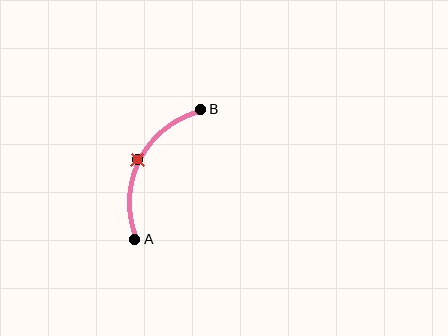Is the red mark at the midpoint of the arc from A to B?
Yes. The red mark lies on the arc at equal arc-length from both A and B — it is the arc midpoint.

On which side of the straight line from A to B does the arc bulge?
The arc bulges to the left of the straight line connecting A and B.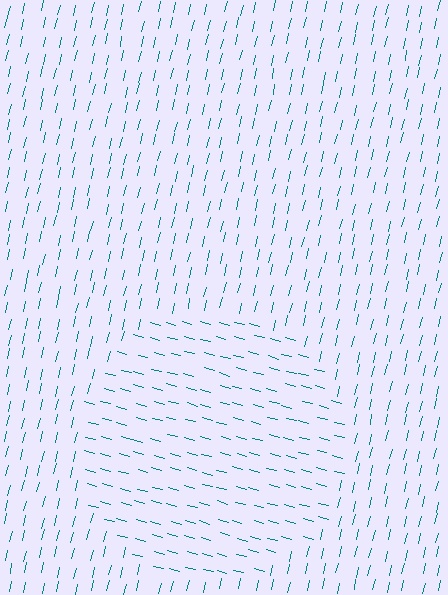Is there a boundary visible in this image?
Yes, there is a texture boundary formed by a change in line orientation.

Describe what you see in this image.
The image is filled with small teal line segments. A circle region in the image has lines oriented differently from the surrounding lines, creating a visible texture boundary.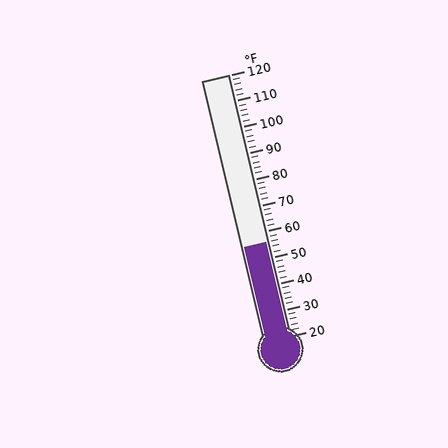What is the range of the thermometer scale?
The thermometer scale ranges from 20°F to 120°F.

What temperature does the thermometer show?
The thermometer shows approximately 56°F.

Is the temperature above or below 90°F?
The temperature is below 90°F.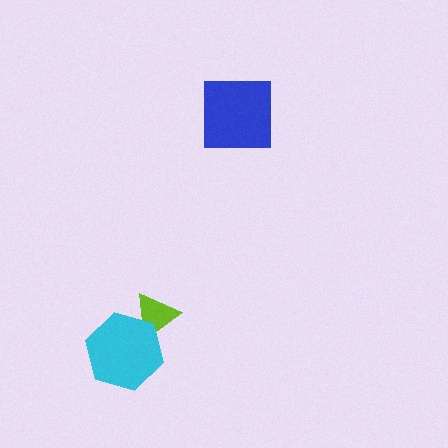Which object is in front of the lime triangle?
The cyan hexagon is in front of the lime triangle.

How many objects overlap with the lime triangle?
1 object overlaps with the lime triangle.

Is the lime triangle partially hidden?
Yes, it is partially covered by another shape.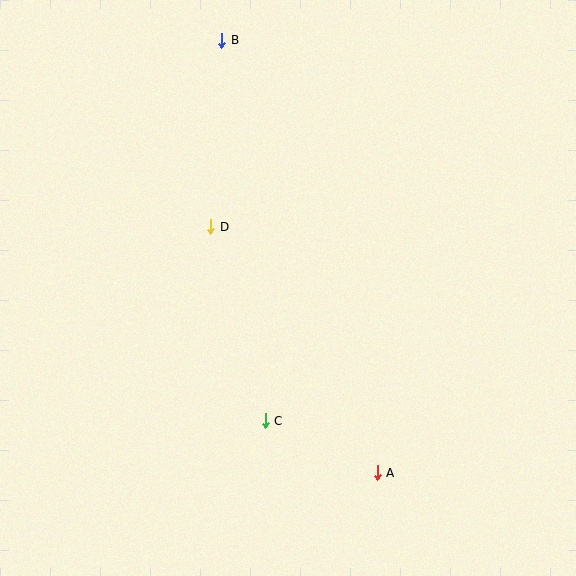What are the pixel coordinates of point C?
Point C is at (265, 421).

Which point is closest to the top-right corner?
Point B is closest to the top-right corner.